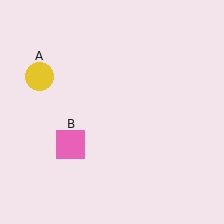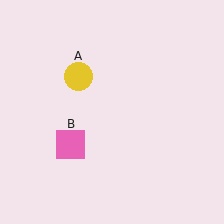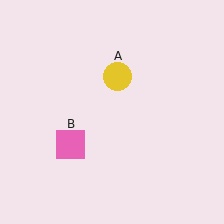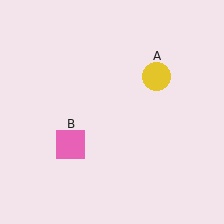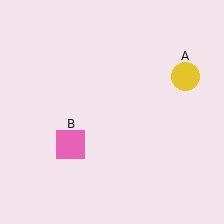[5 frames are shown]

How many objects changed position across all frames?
1 object changed position: yellow circle (object A).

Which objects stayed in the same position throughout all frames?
Pink square (object B) remained stationary.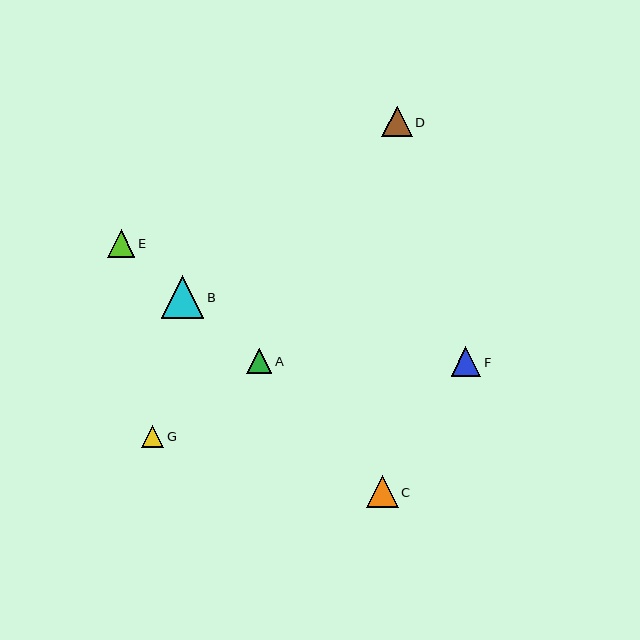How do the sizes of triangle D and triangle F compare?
Triangle D and triangle F are approximately the same size.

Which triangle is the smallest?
Triangle G is the smallest with a size of approximately 22 pixels.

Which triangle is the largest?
Triangle B is the largest with a size of approximately 42 pixels.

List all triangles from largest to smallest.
From largest to smallest: B, C, D, F, E, A, G.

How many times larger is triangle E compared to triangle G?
Triangle E is approximately 1.2 times the size of triangle G.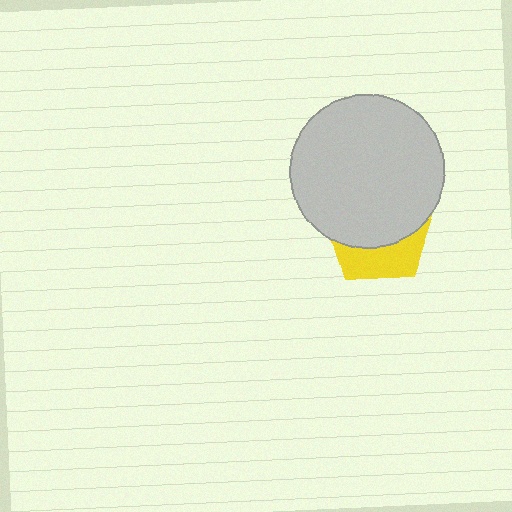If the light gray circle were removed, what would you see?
You would see the complete yellow pentagon.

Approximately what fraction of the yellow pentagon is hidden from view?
Roughly 65% of the yellow pentagon is hidden behind the light gray circle.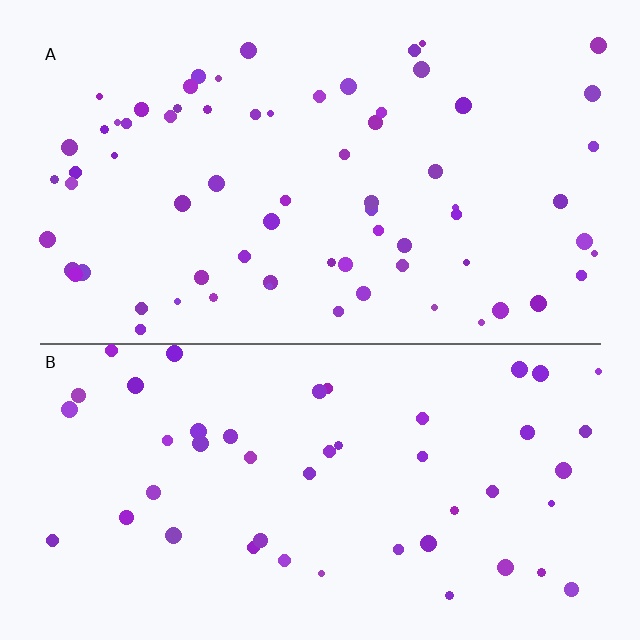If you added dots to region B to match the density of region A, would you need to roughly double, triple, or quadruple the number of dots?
Approximately double.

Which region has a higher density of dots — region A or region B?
A (the top).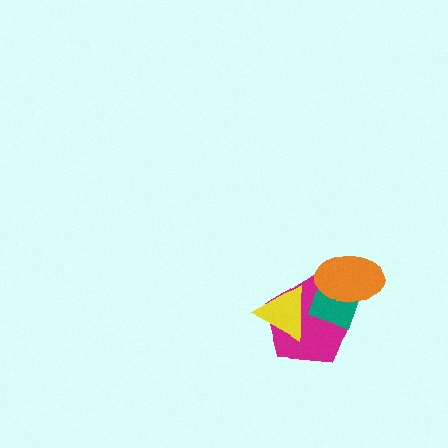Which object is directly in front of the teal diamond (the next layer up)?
The yellow triangle is directly in front of the teal diamond.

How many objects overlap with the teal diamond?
3 objects overlap with the teal diamond.